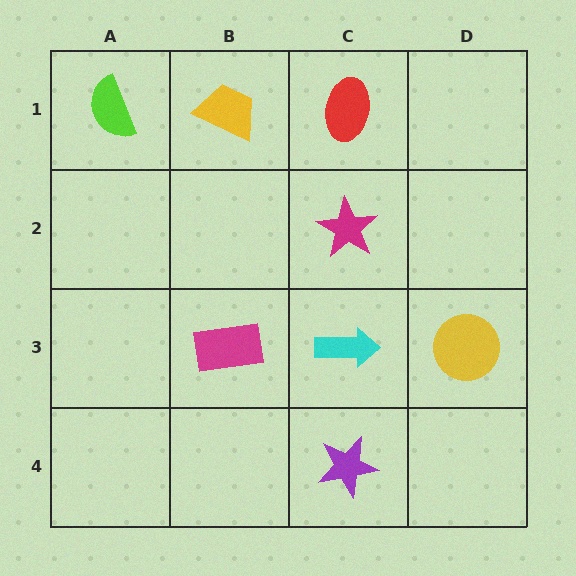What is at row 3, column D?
A yellow circle.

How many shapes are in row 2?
1 shape.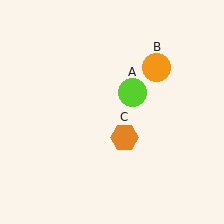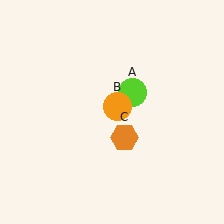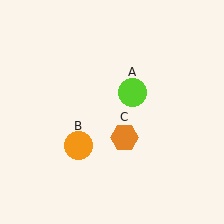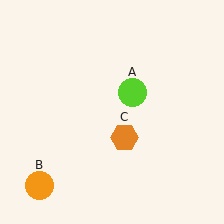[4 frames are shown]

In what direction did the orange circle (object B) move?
The orange circle (object B) moved down and to the left.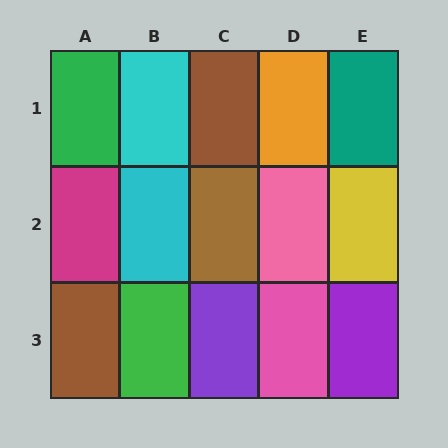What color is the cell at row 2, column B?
Cyan.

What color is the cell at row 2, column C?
Brown.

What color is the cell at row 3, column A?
Brown.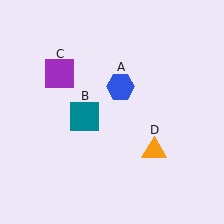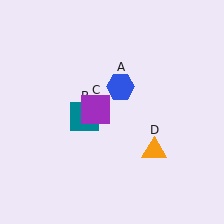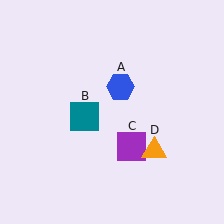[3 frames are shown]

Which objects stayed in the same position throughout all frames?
Blue hexagon (object A) and teal square (object B) and orange triangle (object D) remained stationary.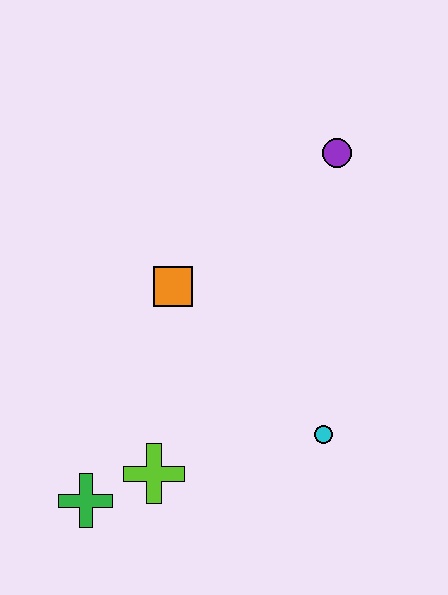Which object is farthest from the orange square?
The green cross is farthest from the orange square.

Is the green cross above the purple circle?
No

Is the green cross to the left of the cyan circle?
Yes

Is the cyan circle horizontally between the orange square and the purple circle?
Yes